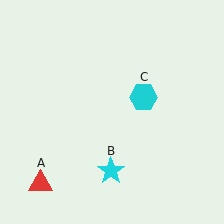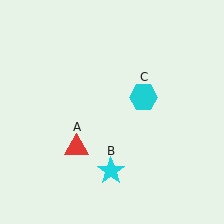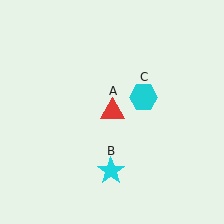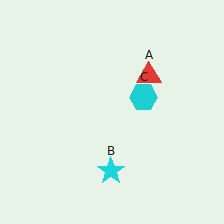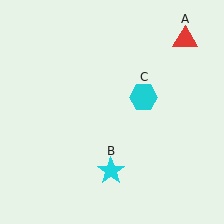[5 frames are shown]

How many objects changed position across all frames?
1 object changed position: red triangle (object A).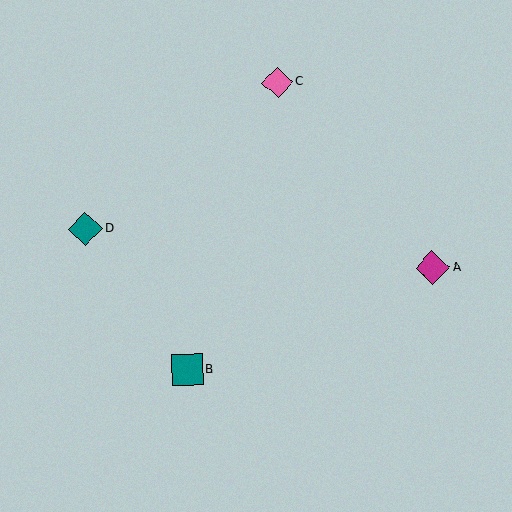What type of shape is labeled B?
Shape B is a teal square.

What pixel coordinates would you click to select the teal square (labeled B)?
Click at (187, 370) to select the teal square B.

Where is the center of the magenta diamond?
The center of the magenta diamond is at (432, 268).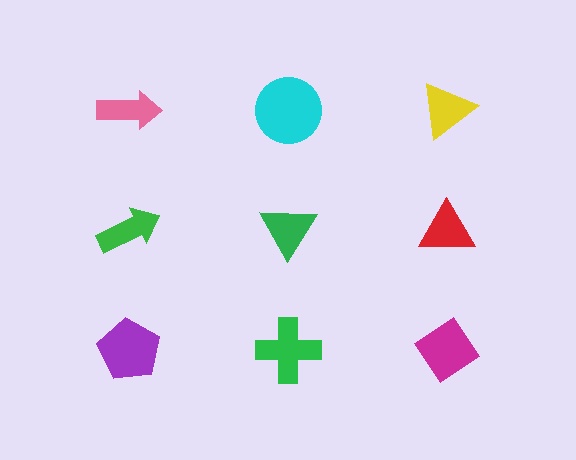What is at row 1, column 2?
A cyan circle.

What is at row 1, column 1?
A pink arrow.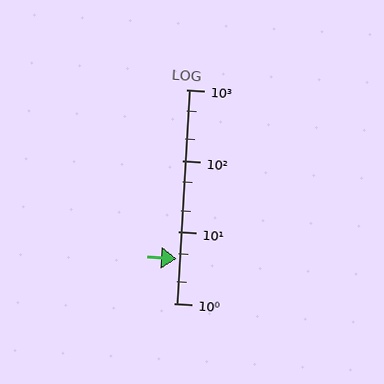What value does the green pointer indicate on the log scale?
The pointer indicates approximately 4.2.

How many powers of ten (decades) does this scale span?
The scale spans 3 decades, from 1 to 1000.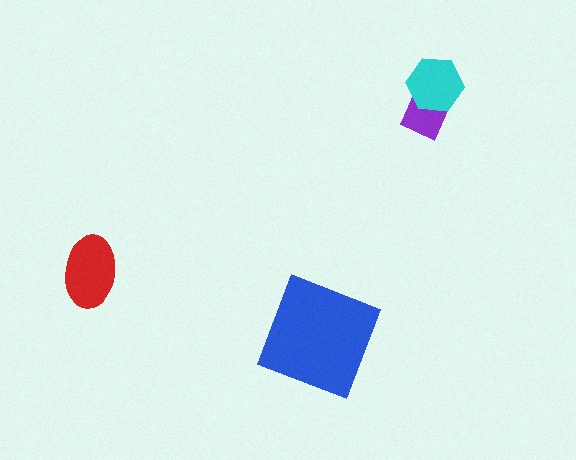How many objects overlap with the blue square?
0 objects overlap with the blue square.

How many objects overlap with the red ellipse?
0 objects overlap with the red ellipse.